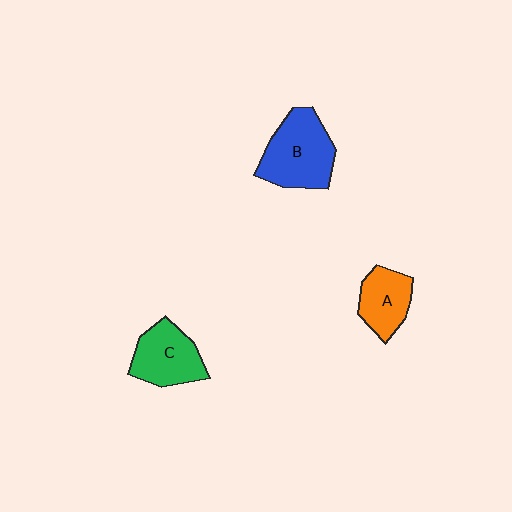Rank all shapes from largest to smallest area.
From largest to smallest: B (blue), C (green), A (orange).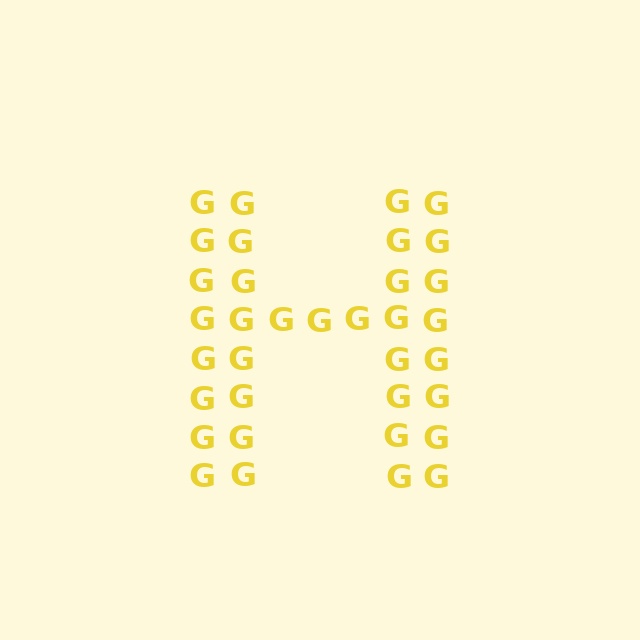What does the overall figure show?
The overall figure shows the letter H.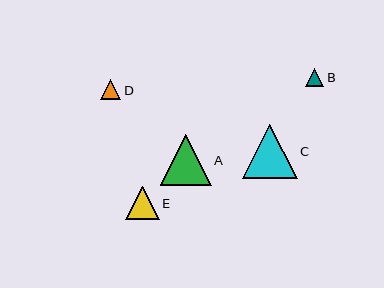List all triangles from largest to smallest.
From largest to smallest: C, A, E, D, B.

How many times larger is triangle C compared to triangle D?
Triangle C is approximately 2.7 times the size of triangle D.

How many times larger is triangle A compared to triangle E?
Triangle A is approximately 1.5 times the size of triangle E.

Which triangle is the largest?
Triangle C is the largest with a size of approximately 55 pixels.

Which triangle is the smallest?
Triangle B is the smallest with a size of approximately 18 pixels.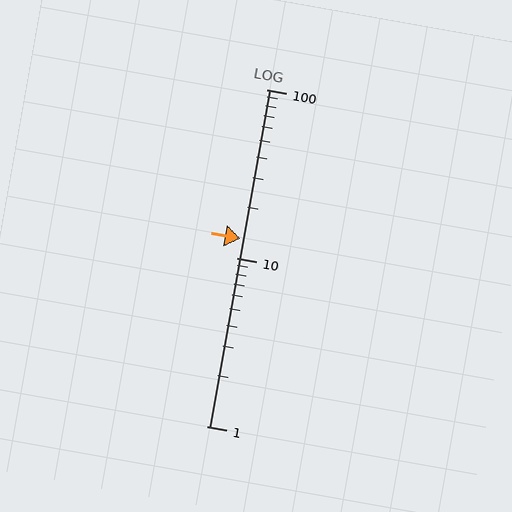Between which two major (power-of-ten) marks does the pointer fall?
The pointer is between 10 and 100.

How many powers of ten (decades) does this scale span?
The scale spans 2 decades, from 1 to 100.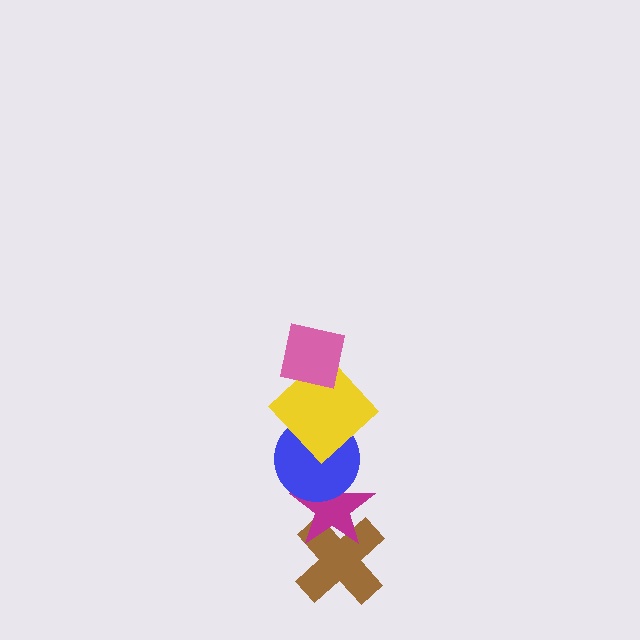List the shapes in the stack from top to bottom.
From top to bottom: the pink square, the yellow diamond, the blue circle, the magenta star, the brown cross.